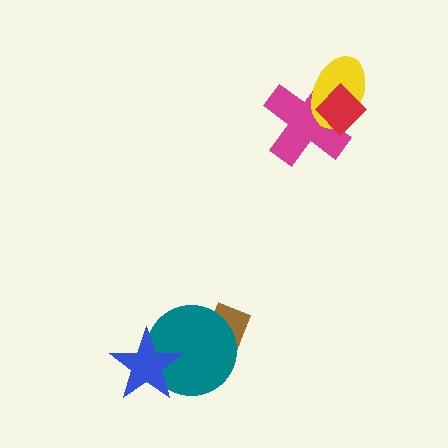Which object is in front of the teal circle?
The blue star is in front of the teal circle.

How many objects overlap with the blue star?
1 object overlaps with the blue star.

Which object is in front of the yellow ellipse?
The red diamond is in front of the yellow ellipse.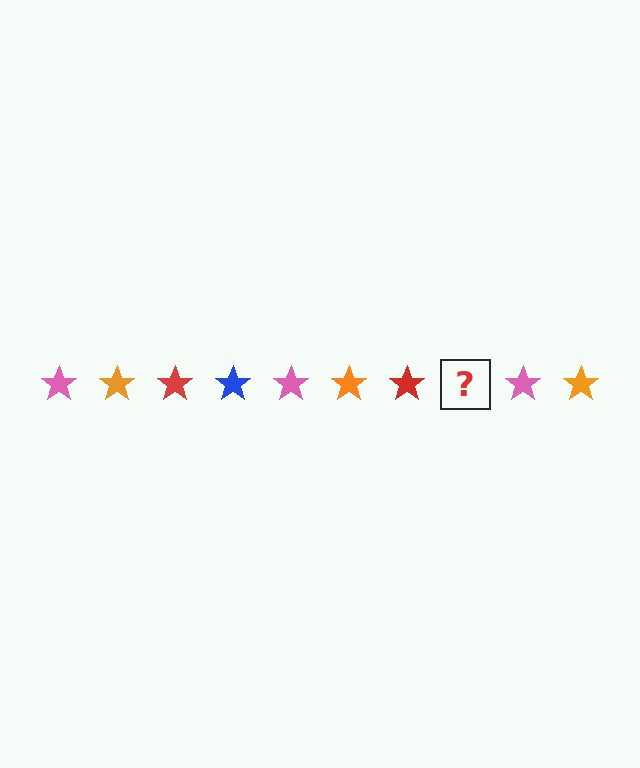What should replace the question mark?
The question mark should be replaced with a blue star.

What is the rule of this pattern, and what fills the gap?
The rule is that the pattern cycles through pink, orange, red, blue stars. The gap should be filled with a blue star.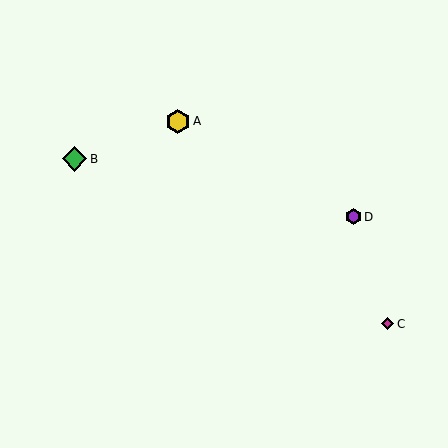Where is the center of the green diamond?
The center of the green diamond is at (75, 159).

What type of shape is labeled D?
Shape D is a purple hexagon.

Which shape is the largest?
The green diamond (labeled B) is the largest.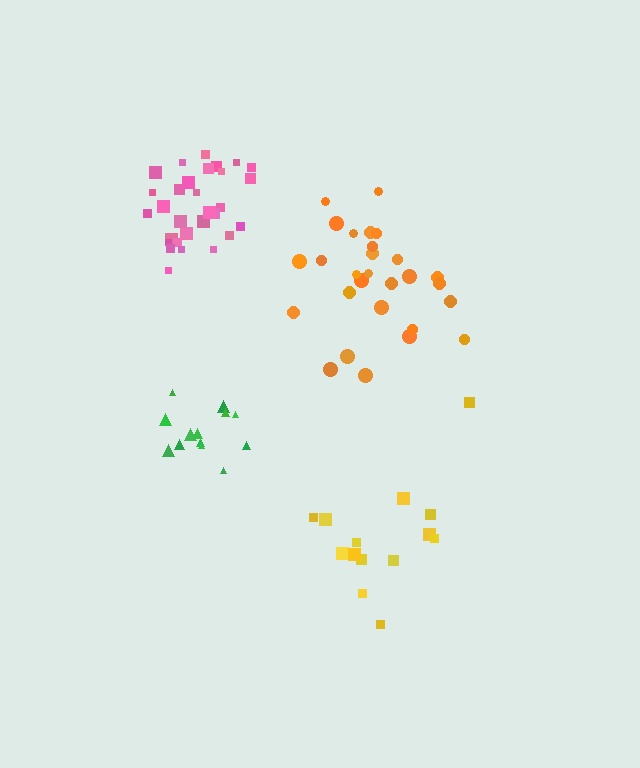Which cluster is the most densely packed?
Pink.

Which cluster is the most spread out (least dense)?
Yellow.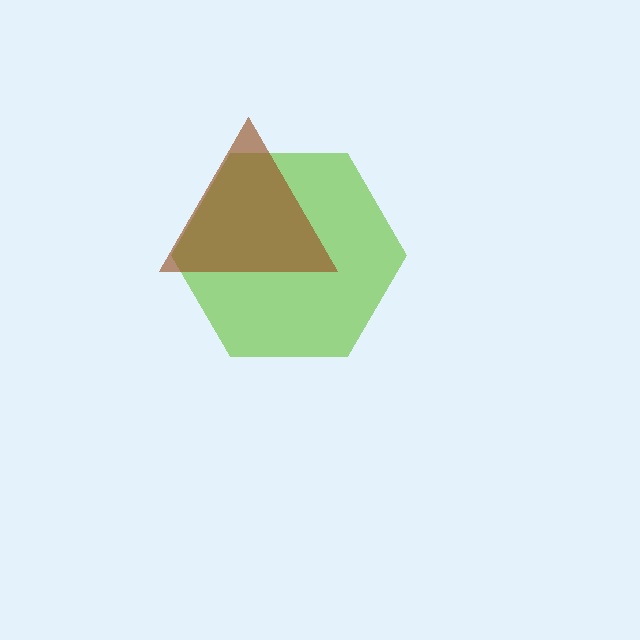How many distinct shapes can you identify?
There are 2 distinct shapes: a lime hexagon, a brown triangle.